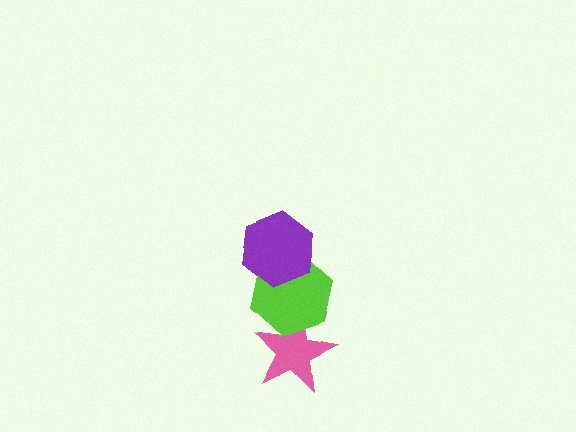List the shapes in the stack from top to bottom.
From top to bottom: the purple hexagon, the lime hexagon, the pink star.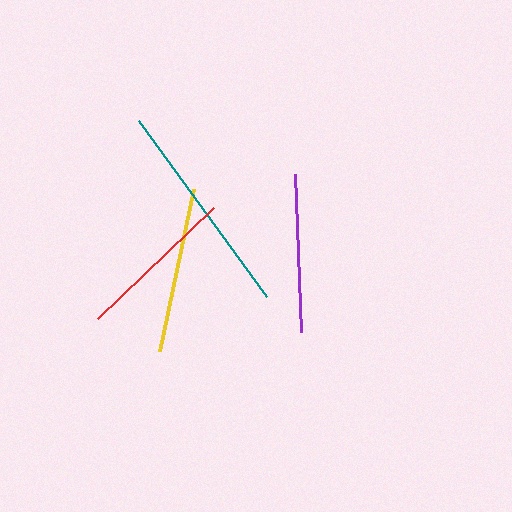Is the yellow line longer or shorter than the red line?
The yellow line is longer than the red line.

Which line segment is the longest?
The teal line is the longest at approximately 218 pixels.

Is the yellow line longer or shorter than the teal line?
The teal line is longer than the yellow line.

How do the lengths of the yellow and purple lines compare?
The yellow and purple lines are approximately the same length.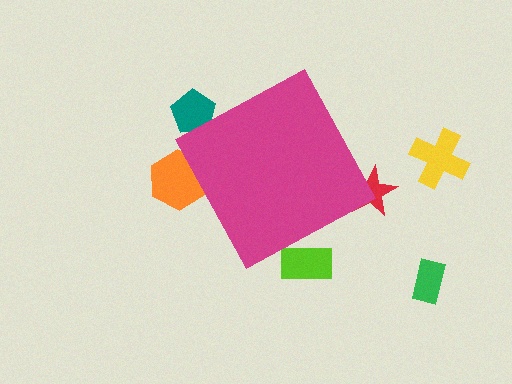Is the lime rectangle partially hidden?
Yes, the lime rectangle is partially hidden behind the magenta diamond.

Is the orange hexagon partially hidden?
Yes, the orange hexagon is partially hidden behind the magenta diamond.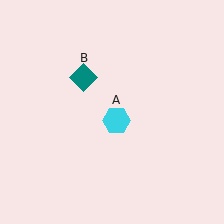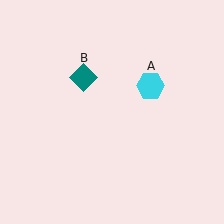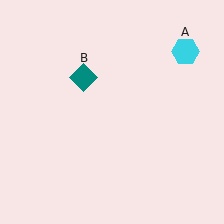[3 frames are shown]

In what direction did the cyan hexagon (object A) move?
The cyan hexagon (object A) moved up and to the right.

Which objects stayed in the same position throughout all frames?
Teal diamond (object B) remained stationary.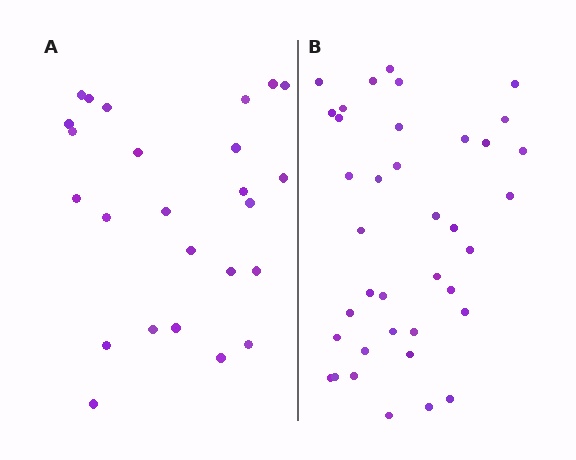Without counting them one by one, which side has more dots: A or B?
Region B (the right region) has more dots.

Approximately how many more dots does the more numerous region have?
Region B has approximately 15 more dots than region A.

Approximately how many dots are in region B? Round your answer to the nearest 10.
About 40 dots. (The exact count is 38, which rounds to 40.)